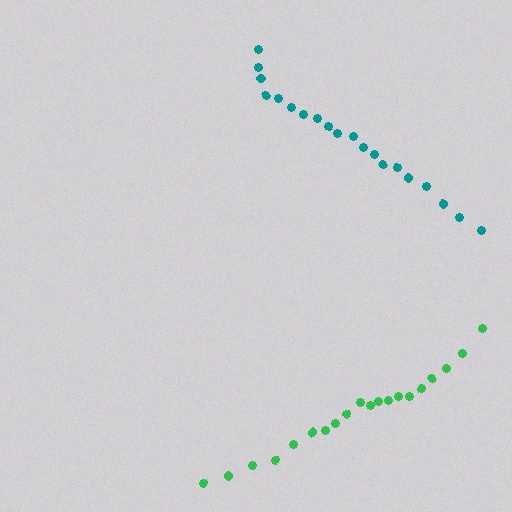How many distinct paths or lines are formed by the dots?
There are 2 distinct paths.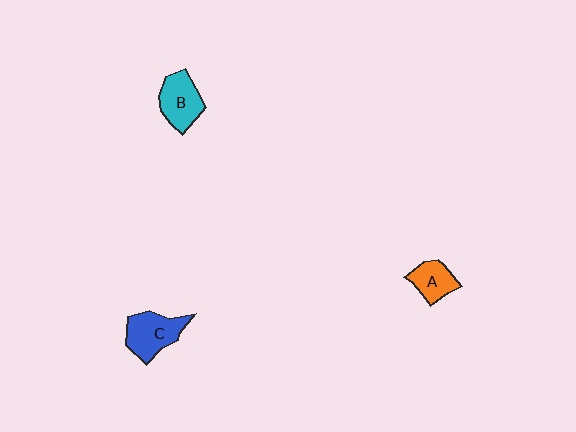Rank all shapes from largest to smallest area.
From largest to smallest: C (blue), B (cyan), A (orange).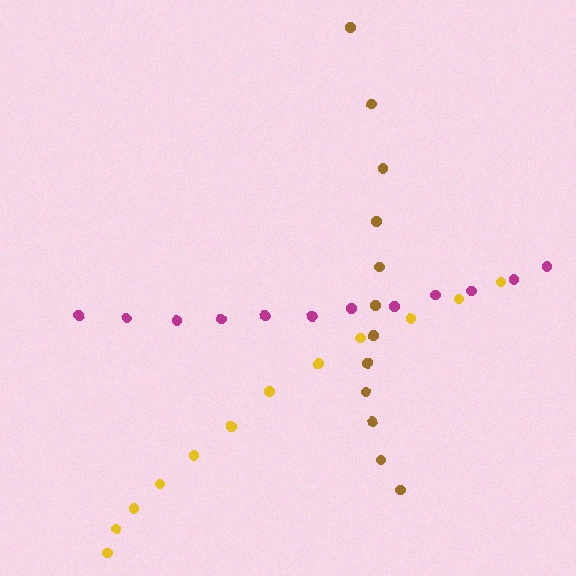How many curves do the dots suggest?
There are 3 distinct paths.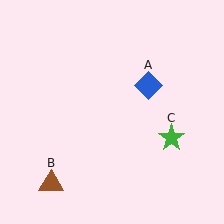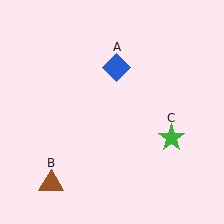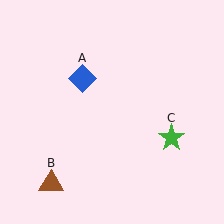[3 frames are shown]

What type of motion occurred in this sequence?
The blue diamond (object A) rotated counterclockwise around the center of the scene.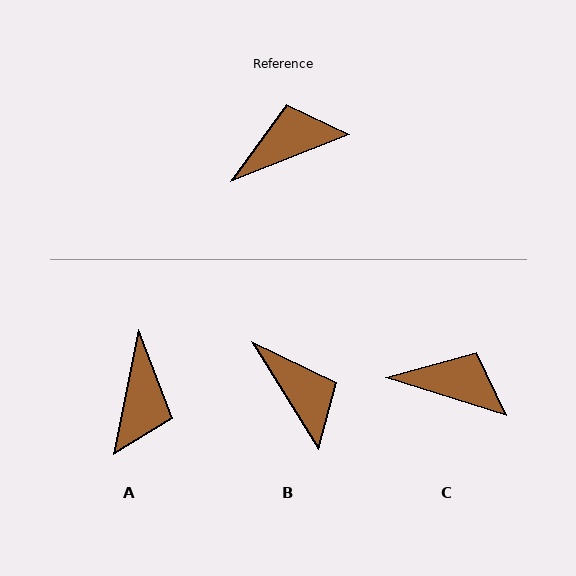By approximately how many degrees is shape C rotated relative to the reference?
Approximately 39 degrees clockwise.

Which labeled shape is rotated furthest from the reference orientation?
A, about 123 degrees away.